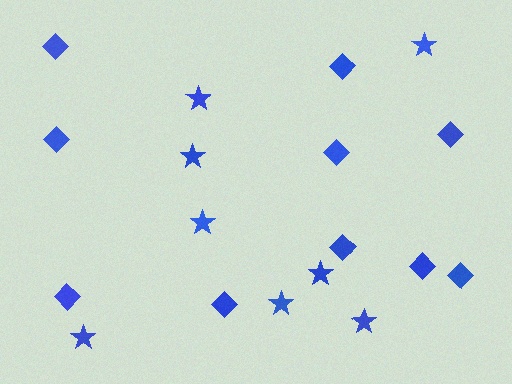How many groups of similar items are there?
There are 2 groups: one group of diamonds (10) and one group of stars (8).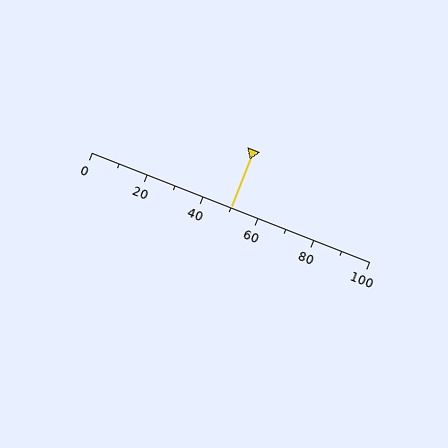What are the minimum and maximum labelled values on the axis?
The axis runs from 0 to 100.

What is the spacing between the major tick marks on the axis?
The major ticks are spaced 20 apart.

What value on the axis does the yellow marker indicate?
The marker indicates approximately 50.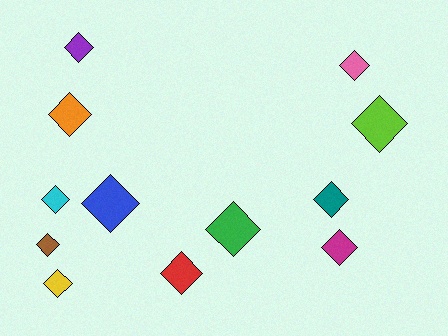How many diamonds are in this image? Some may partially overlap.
There are 12 diamonds.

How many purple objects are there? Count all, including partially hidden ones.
There is 1 purple object.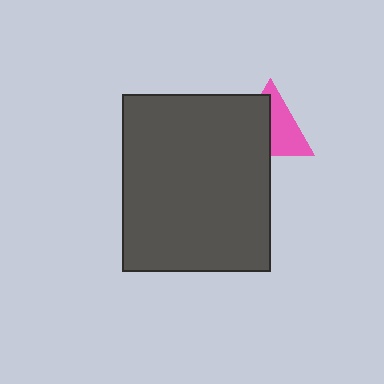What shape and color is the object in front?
The object in front is a dark gray rectangle.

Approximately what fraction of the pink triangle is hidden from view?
Roughly 50% of the pink triangle is hidden behind the dark gray rectangle.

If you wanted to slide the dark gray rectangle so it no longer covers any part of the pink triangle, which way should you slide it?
Slide it left — that is the most direct way to separate the two shapes.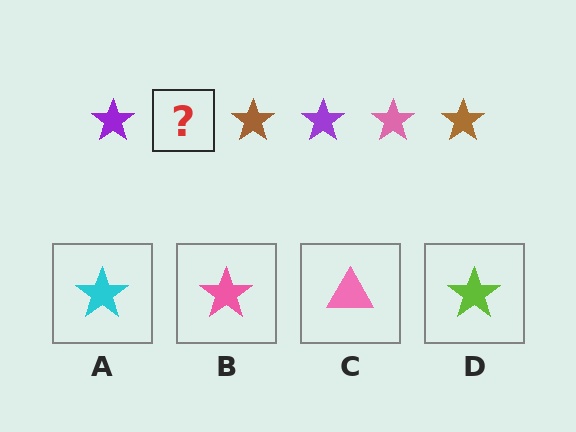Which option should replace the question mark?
Option B.